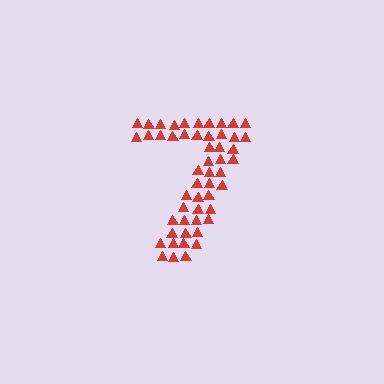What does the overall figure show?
The overall figure shows the digit 7.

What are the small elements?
The small elements are triangles.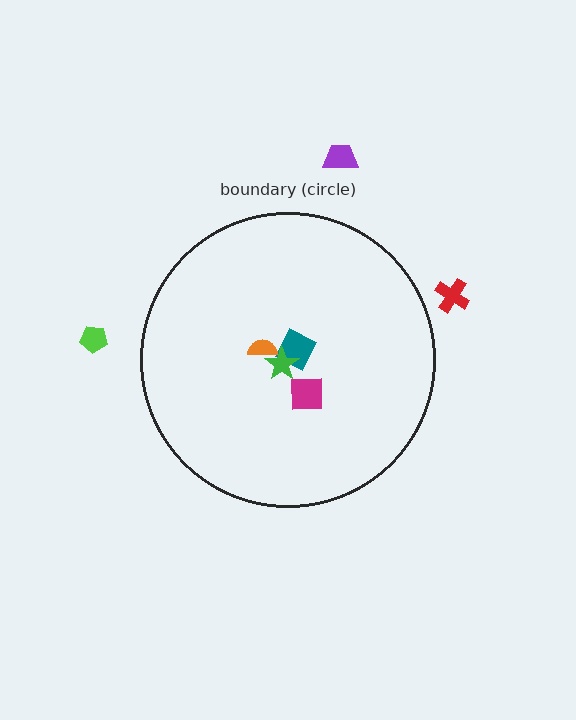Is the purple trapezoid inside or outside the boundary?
Outside.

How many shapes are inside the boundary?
4 inside, 3 outside.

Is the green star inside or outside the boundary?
Inside.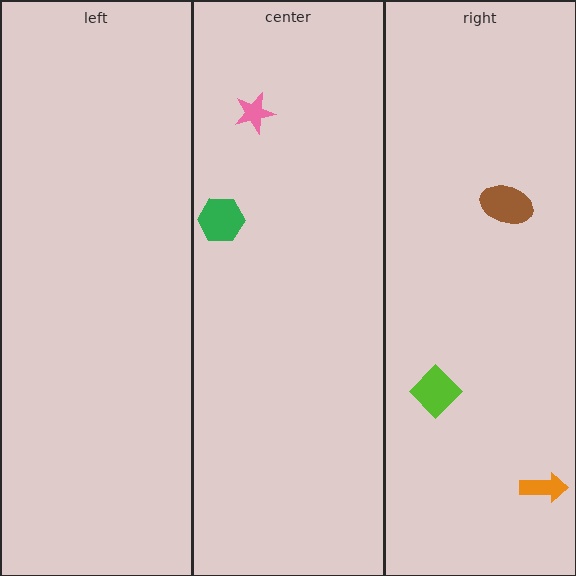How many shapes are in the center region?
2.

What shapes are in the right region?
The brown ellipse, the orange arrow, the lime diamond.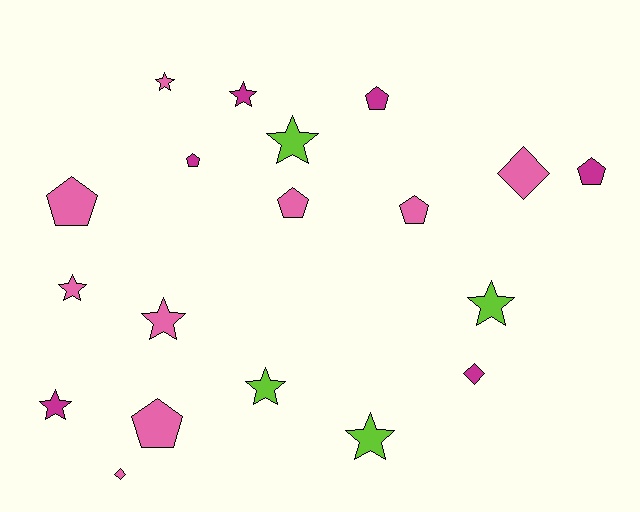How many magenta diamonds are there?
There is 1 magenta diamond.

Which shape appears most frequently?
Star, with 9 objects.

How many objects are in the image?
There are 19 objects.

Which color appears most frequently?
Pink, with 9 objects.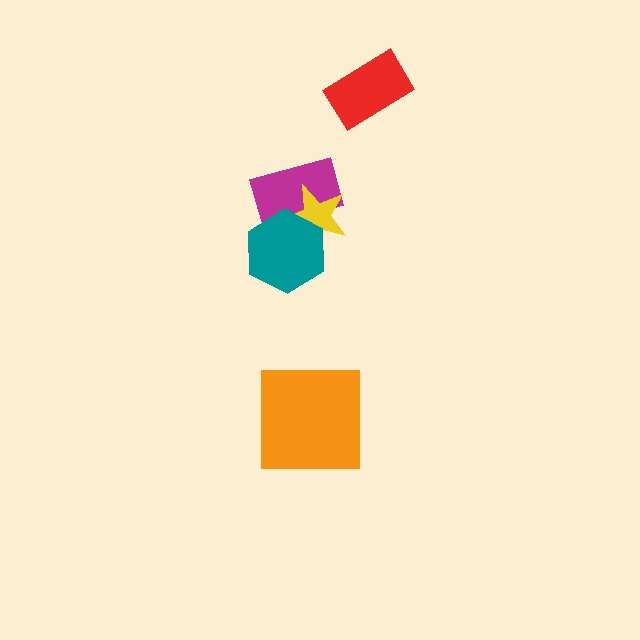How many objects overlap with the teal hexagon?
2 objects overlap with the teal hexagon.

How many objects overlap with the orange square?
0 objects overlap with the orange square.